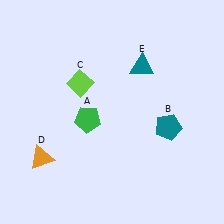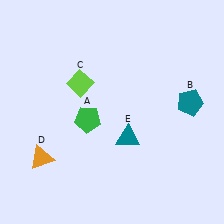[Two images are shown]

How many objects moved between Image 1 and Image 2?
2 objects moved between the two images.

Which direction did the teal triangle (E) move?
The teal triangle (E) moved down.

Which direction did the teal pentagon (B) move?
The teal pentagon (B) moved up.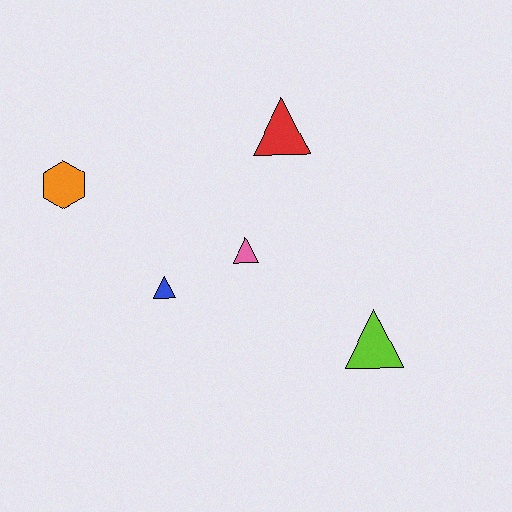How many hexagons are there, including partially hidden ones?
There is 1 hexagon.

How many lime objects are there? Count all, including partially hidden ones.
There is 1 lime object.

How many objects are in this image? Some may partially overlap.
There are 5 objects.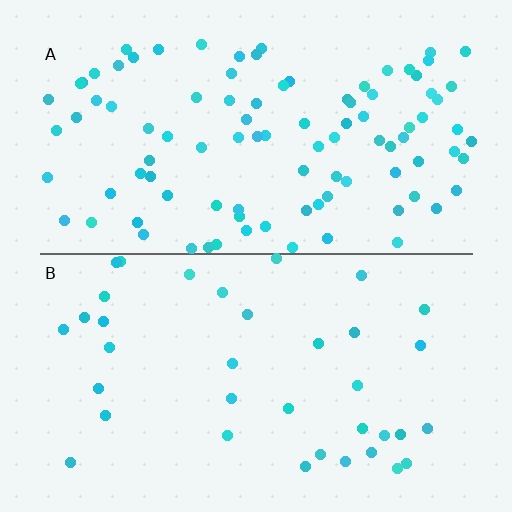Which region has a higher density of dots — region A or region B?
A (the top).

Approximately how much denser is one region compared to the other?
Approximately 2.7× — region A over region B.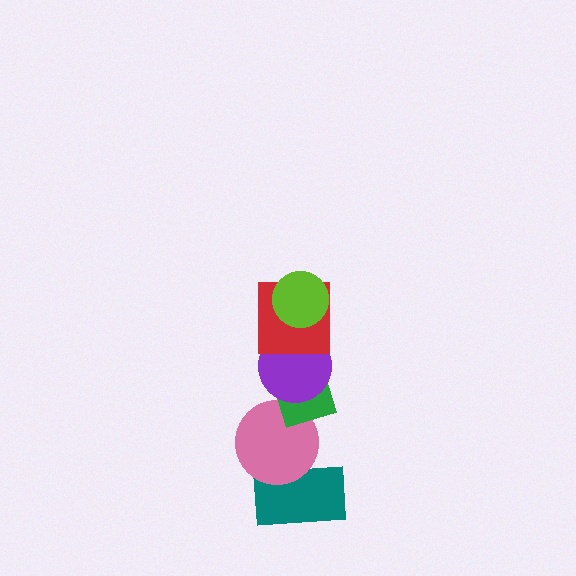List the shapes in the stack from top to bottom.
From top to bottom: the lime circle, the red square, the purple circle, the green diamond, the pink circle, the teal rectangle.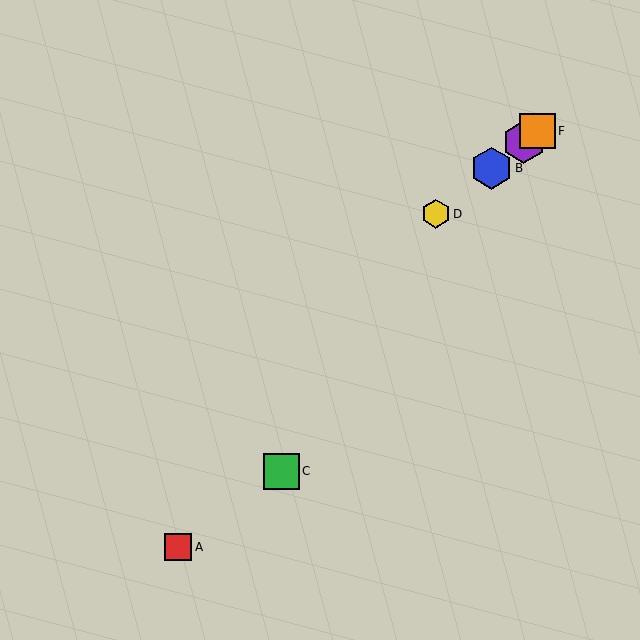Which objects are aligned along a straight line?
Objects B, D, E, F are aligned along a straight line.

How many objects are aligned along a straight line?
4 objects (B, D, E, F) are aligned along a straight line.